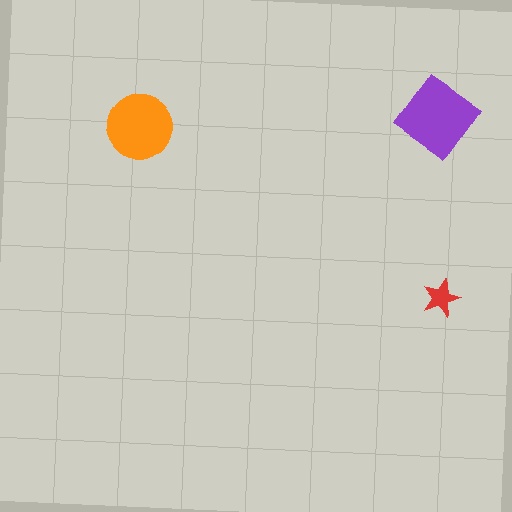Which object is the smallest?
The red star.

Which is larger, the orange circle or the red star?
The orange circle.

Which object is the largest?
The purple diamond.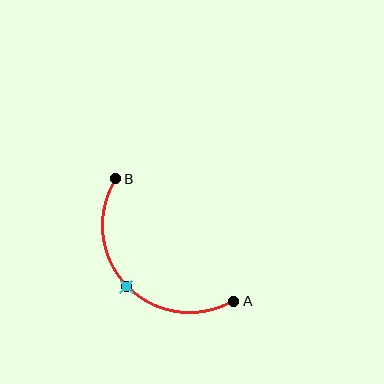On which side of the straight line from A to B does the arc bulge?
The arc bulges below and to the left of the straight line connecting A and B.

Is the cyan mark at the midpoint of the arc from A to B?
Yes. The cyan mark lies on the arc at equal arc-length from both A and B — it is the arc midpoint.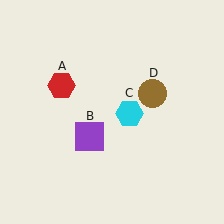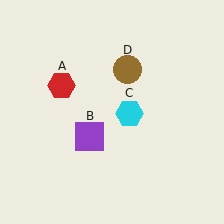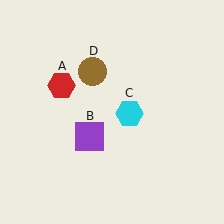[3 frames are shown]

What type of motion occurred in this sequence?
The brown circle (object D) rotated counterclockwise around the center of the scene.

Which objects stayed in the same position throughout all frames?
Red hexagon (object A) and purple square (object B) and cyan hexagon (object C) remained stationary.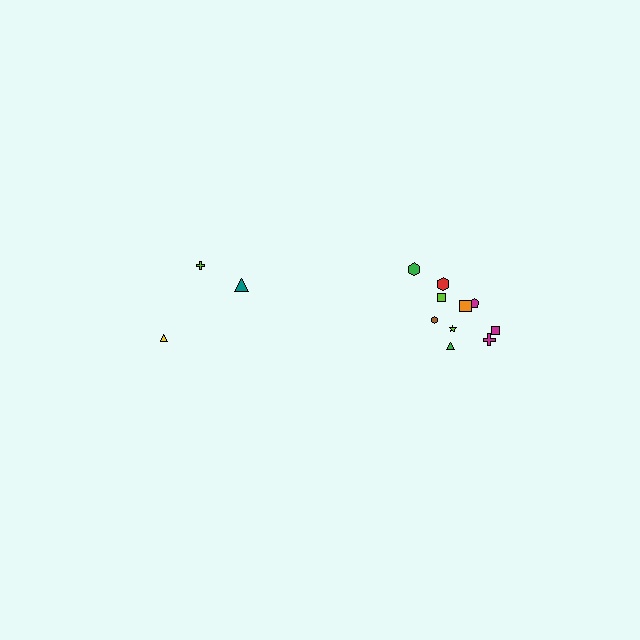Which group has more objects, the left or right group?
The right group.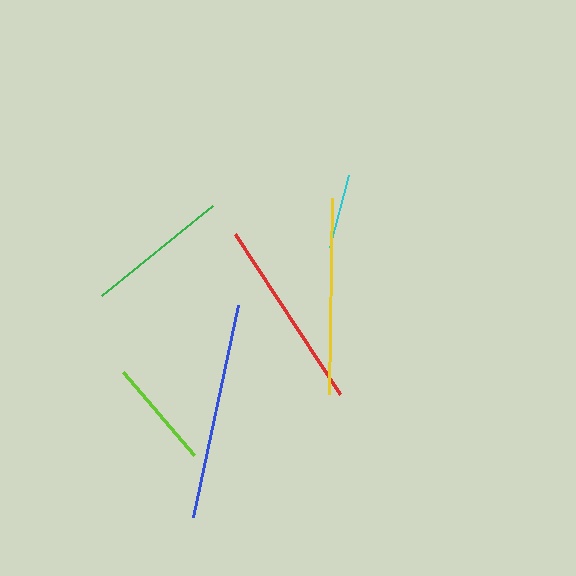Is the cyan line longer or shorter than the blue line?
The blue line is longer than the cyan line.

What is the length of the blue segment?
The blue segment is approximately 217 pixels long.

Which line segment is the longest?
The blue line is the longest at approximately 217 pixels.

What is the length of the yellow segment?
The yellow segment is approximately 196 pixels long.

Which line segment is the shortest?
The cyan line is the shortest at approximately 75 pixels.